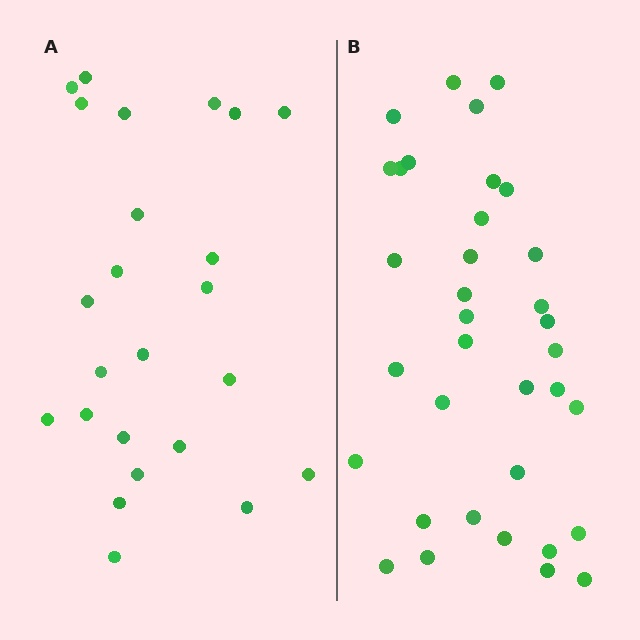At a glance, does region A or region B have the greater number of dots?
Region B (the right region) has more dots.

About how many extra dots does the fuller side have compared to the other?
Region B has roughly 12 or so more dots than region A.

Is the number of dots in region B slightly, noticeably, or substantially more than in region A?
Region B has substantially more. The ratio is roughly 1.5 to 1.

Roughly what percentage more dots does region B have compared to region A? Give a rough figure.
About 45% more.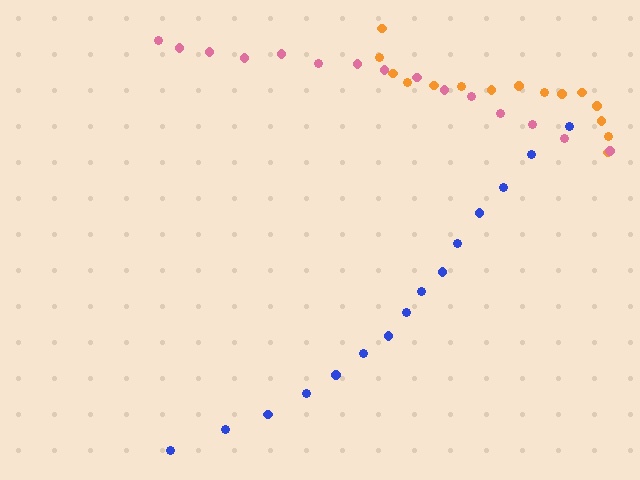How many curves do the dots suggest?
There are 3 distinct paths.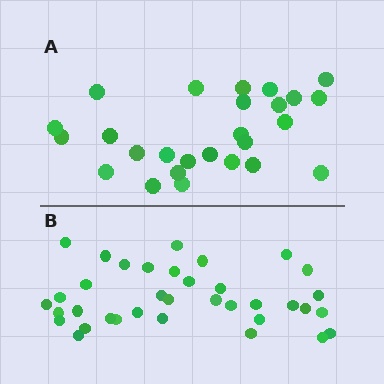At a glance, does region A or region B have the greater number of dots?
Region B (the bottom region) has more dots.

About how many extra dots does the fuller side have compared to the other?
Region B has roughly 10 or so more dots than region A.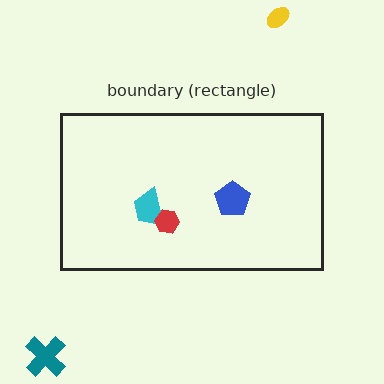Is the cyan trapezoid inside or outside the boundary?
Inside.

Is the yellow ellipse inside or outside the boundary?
Outside.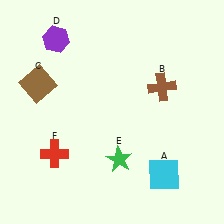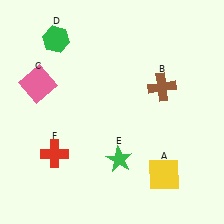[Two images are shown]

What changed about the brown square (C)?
In Image 1, C is brown. In Image 2, it changed to pink.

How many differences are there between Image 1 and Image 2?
There are 3 differences between the two images.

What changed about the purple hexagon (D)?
In Image 1, D is purple. In Image 2, it changed to green.